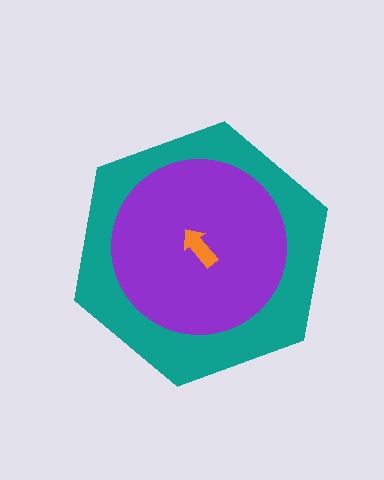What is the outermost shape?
The teal hexagon.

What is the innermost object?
The orange arrow.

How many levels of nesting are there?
3.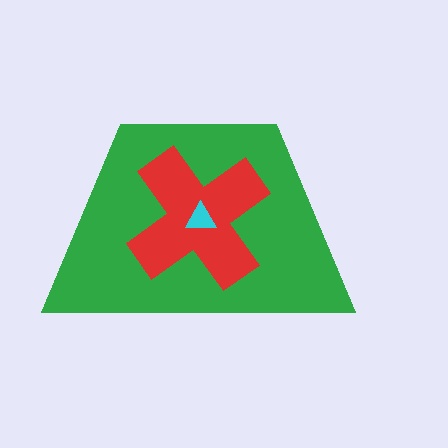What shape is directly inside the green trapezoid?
The red cross.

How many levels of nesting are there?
3.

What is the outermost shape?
The green trapezoid.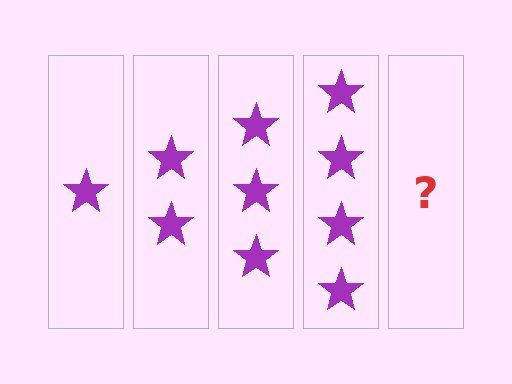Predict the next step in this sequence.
The next step is 5 stars.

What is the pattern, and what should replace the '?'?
The pattern is that each step adds one more star. The '?' should be 5 stars.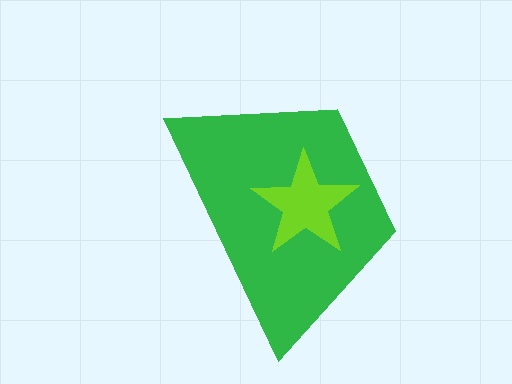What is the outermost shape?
The green trapezoid.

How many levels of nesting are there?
2.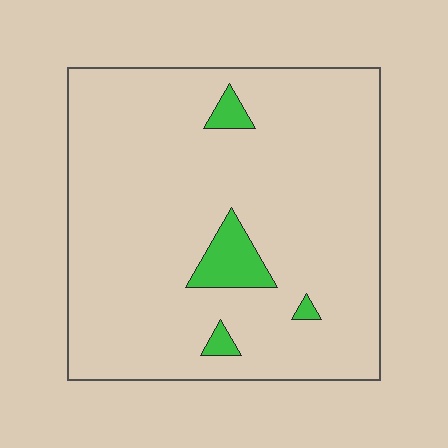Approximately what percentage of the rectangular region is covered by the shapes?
Approximately 5%.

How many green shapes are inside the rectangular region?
4.